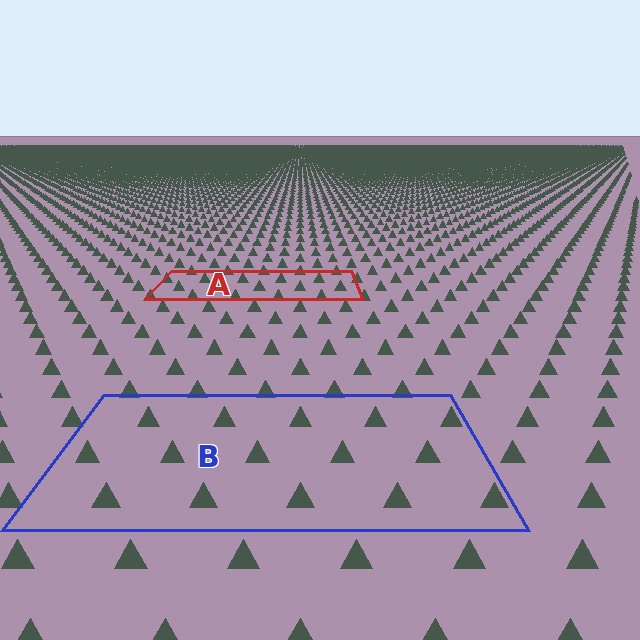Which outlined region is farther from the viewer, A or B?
Region A is farther from the viewer — the texture elements inside it appear smaller and more densely packed.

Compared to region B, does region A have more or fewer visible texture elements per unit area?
Region A has more texture elements per unit area — they are packed more densely because it is farther away.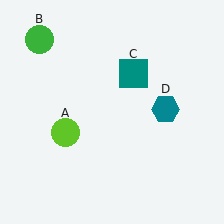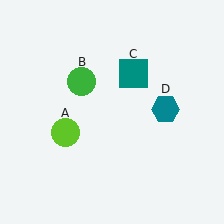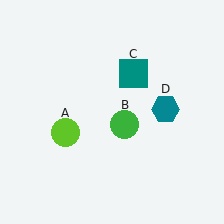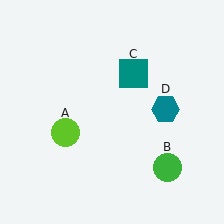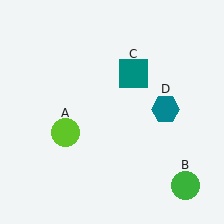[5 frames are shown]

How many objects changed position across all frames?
1 object changed position: green circle (object B).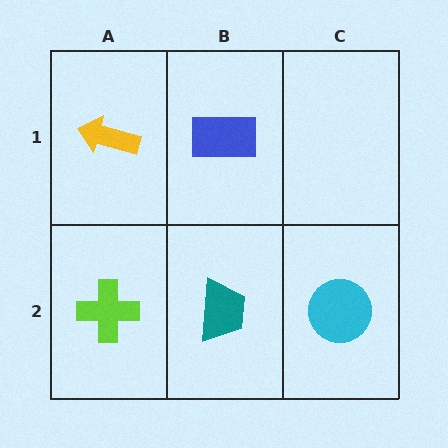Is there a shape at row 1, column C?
No, that cell is empty.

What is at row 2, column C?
A cyan circle.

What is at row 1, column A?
A yellow arrow.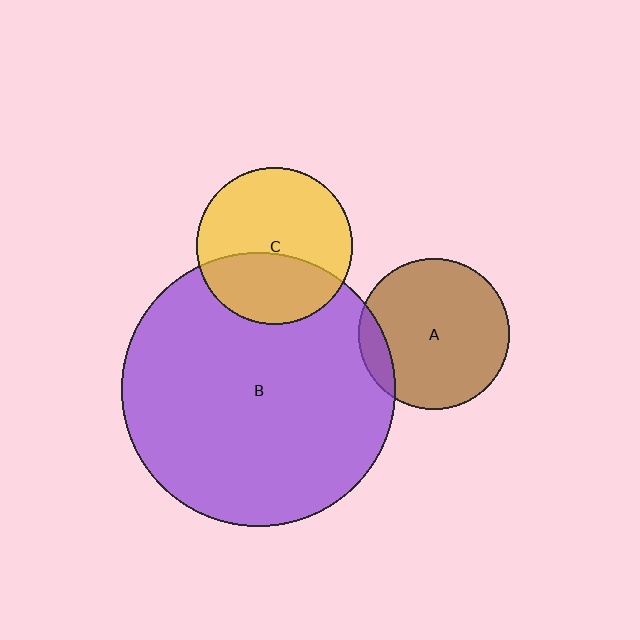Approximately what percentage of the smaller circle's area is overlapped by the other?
Approximately 10%.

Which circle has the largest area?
Circle B (purple).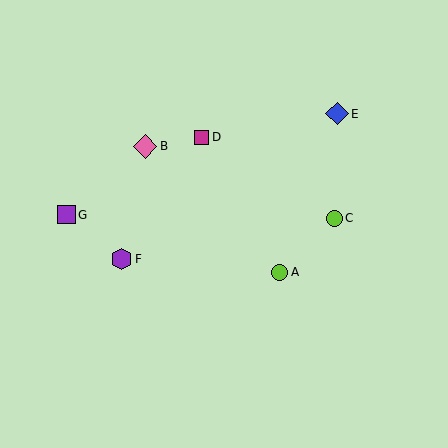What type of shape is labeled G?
Shape G is a purple square.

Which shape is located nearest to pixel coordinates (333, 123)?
The blue diamond (labeled E) at (337, 114) is nearest to that location.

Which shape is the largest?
The pink diamond (labeled B) is the largest.